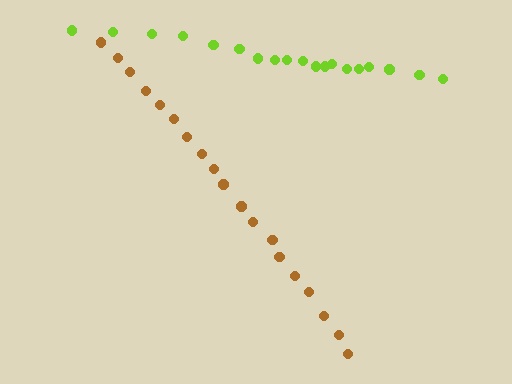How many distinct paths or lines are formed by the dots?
There are 2 distinct paths.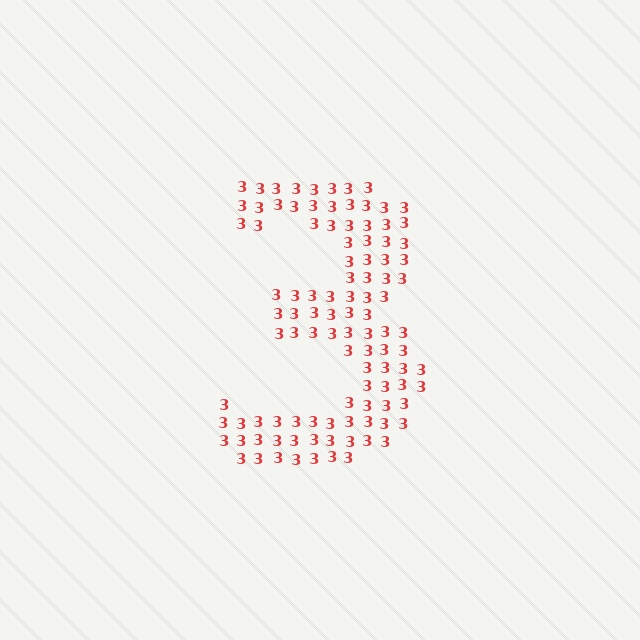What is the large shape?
The large shape is the digit 3.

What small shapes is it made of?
It is made of small digit 3's.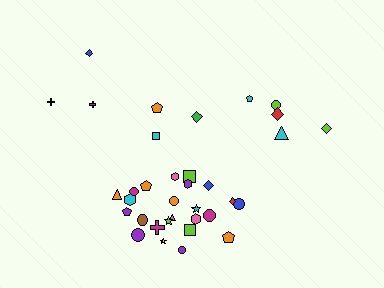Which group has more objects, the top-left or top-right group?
The top-right group.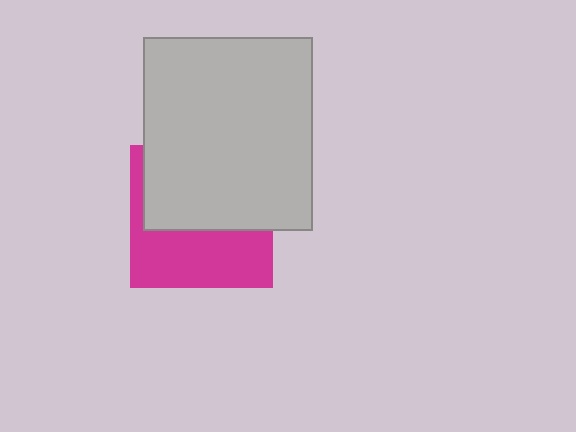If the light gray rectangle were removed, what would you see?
You would see the complete magenta square.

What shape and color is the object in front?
The object in front is a light gray rectangle.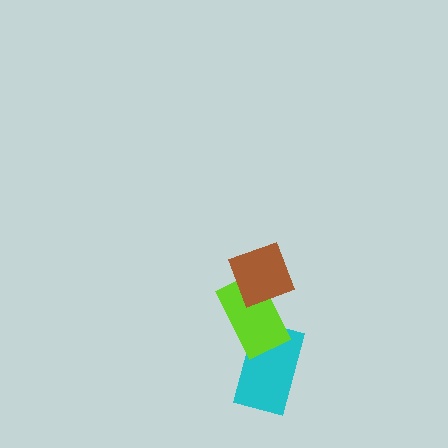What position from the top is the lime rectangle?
The lime rectangle is 2nd from the top.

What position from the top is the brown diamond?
The brown diamond is 1st from the top.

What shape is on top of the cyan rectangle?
The lime rectangle is on top of the cyan rectangle.